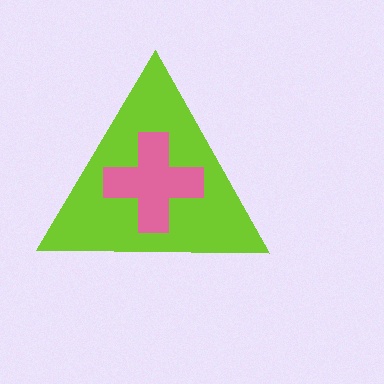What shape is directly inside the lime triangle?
The pink cross.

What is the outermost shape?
The lime triangle.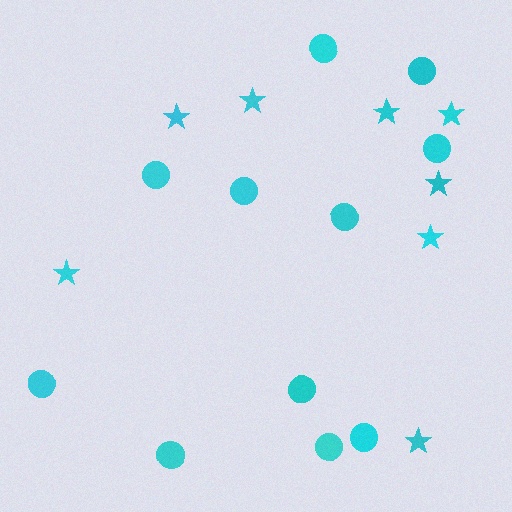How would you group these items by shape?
There are 2 groups: one group of stars (8) and one group of circles (11).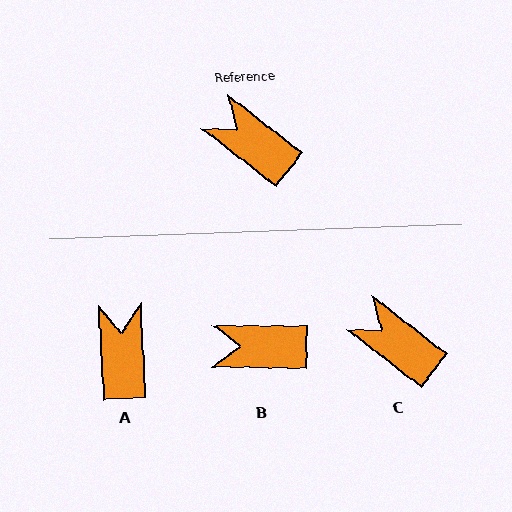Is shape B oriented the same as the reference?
No, it is off by about 37 degrees.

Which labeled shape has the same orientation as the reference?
C.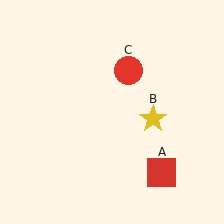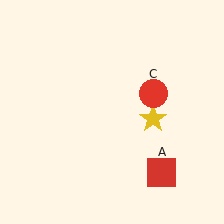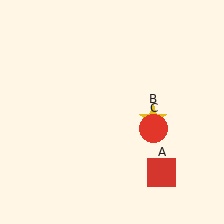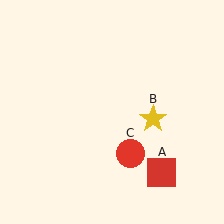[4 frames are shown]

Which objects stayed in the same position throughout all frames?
Red square (object A) and yellow star (object B) remained stationary.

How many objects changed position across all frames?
1 object changed position: red circle (object C).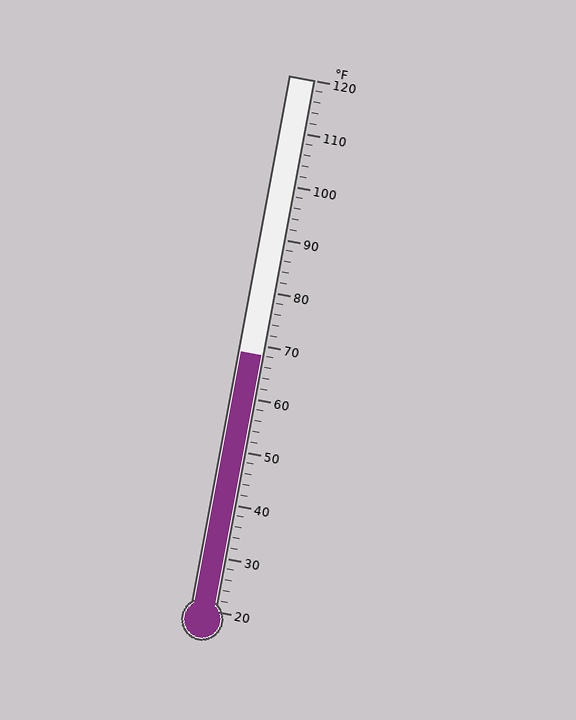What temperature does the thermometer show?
The thermometer shows approximately 68°F.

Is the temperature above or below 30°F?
The temperature is above 30°F.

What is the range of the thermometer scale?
The thermometer scale ranges from 20°F to 120°F.